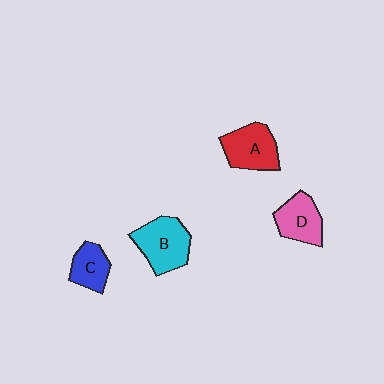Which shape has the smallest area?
Shape C (blue).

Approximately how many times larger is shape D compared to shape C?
Approximately 1.2 times.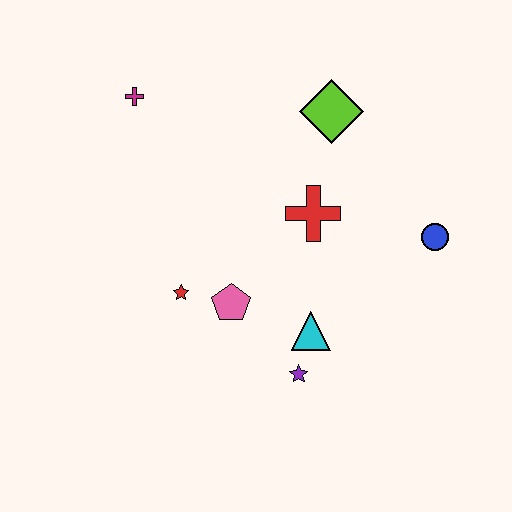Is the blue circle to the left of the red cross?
No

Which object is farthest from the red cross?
The magenta cross is farthest from the red cross.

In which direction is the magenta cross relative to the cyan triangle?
The magenta cross is above the cyan triangle.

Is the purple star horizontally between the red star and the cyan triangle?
Yes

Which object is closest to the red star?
The pink pentagon is closest to the red star.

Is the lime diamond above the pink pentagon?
Yes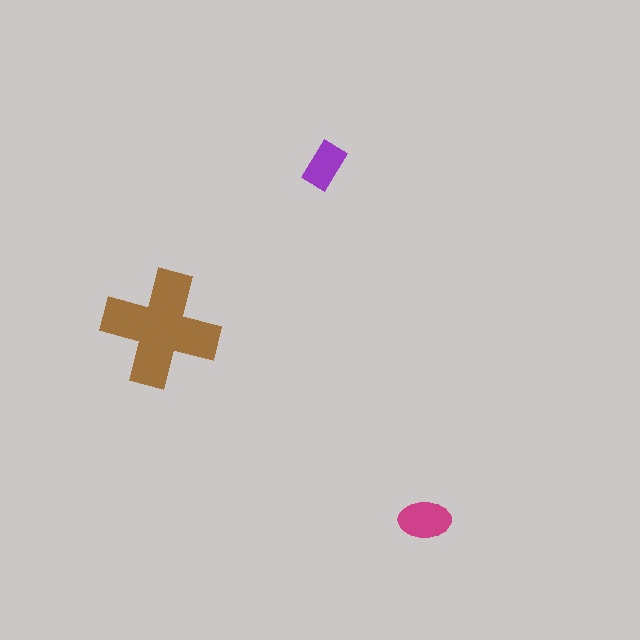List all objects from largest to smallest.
The brown cross, the magenta ellipse, the purple rectangle.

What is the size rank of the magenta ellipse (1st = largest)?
2nd.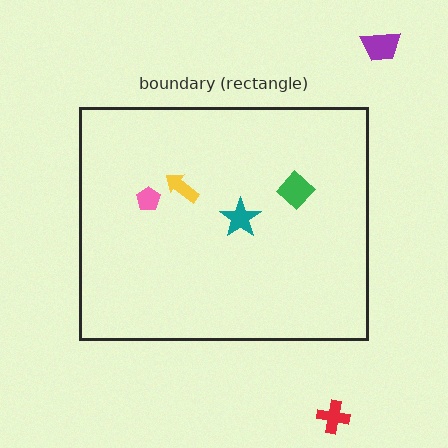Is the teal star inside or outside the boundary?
Inside.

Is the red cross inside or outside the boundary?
Outside.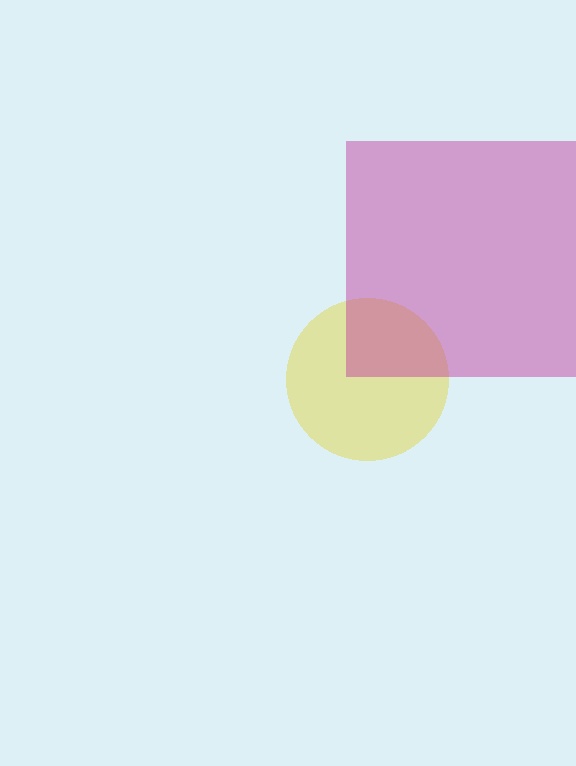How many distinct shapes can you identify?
There are 2 distinct shapes: a yellow circle, a magenta square.